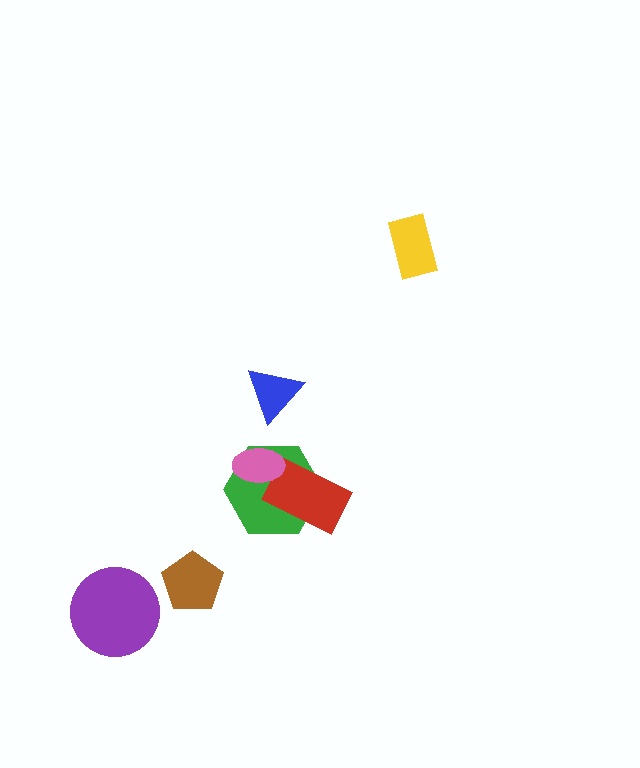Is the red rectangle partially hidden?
Yes, it is partially covered by another shape.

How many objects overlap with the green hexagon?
2 objects overlap with the green hexagon.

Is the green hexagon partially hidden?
Yes, it is partially covered by another shape.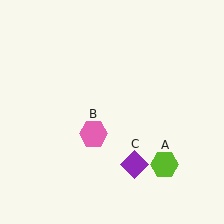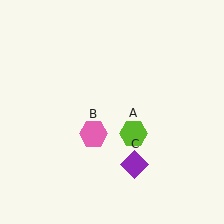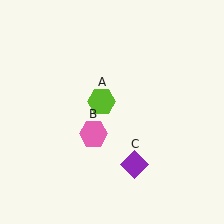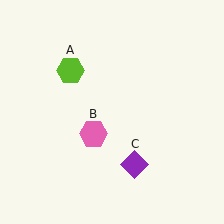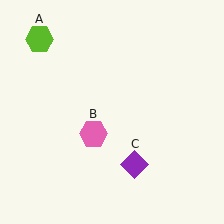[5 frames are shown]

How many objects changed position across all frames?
1 object changed position: lime hexagon (object A).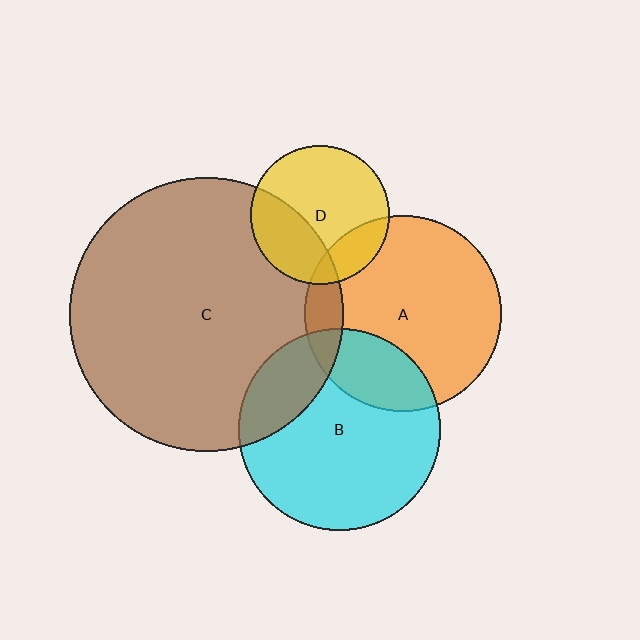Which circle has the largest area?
Circle C (brown).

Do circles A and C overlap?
Yes.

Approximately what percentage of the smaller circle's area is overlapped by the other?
Approximately 10%.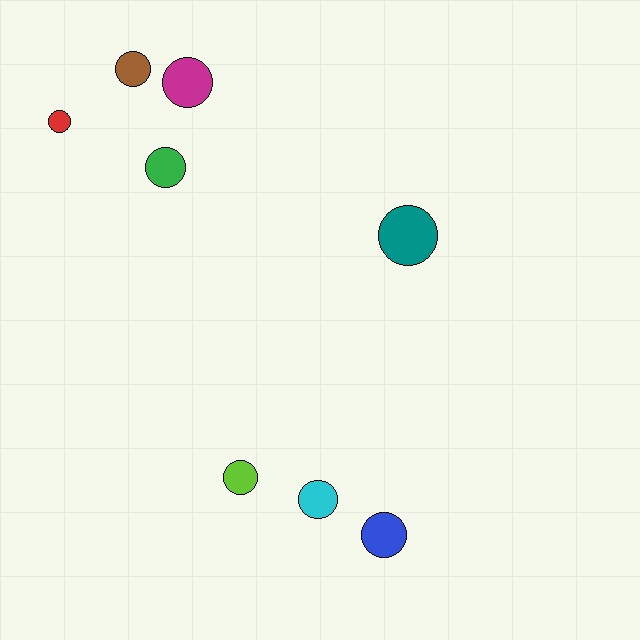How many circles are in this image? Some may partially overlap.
There are 8 circles.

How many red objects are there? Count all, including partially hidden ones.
There is 1 red object.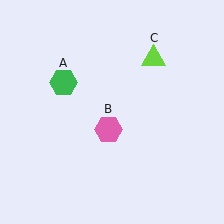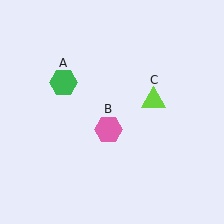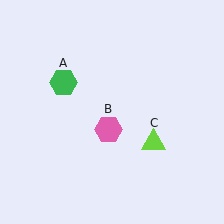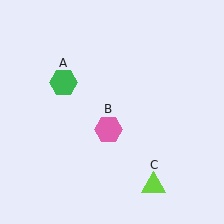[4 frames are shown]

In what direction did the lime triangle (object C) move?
The lime triangle (object C) moved down.